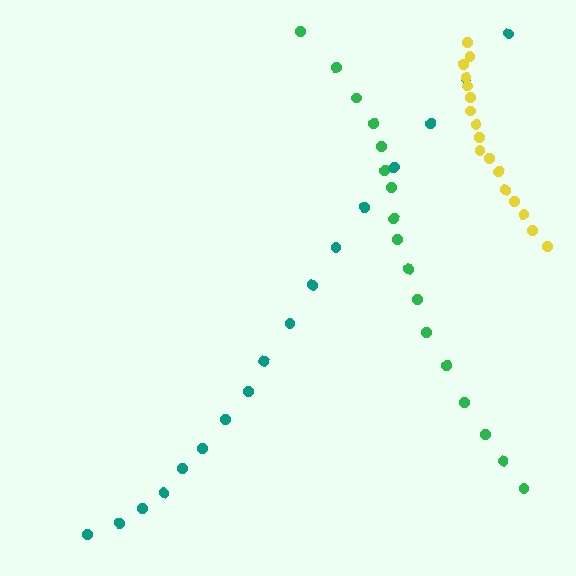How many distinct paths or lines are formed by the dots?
There are 3 distinct paths.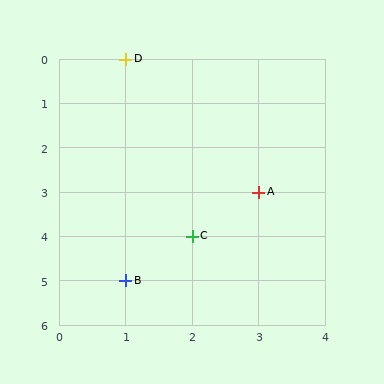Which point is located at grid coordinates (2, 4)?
Point C is at (2, 4).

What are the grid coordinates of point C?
Point C is at grid coordinates (2, 4).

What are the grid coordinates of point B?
Point B is at grid coordinates (1, 5).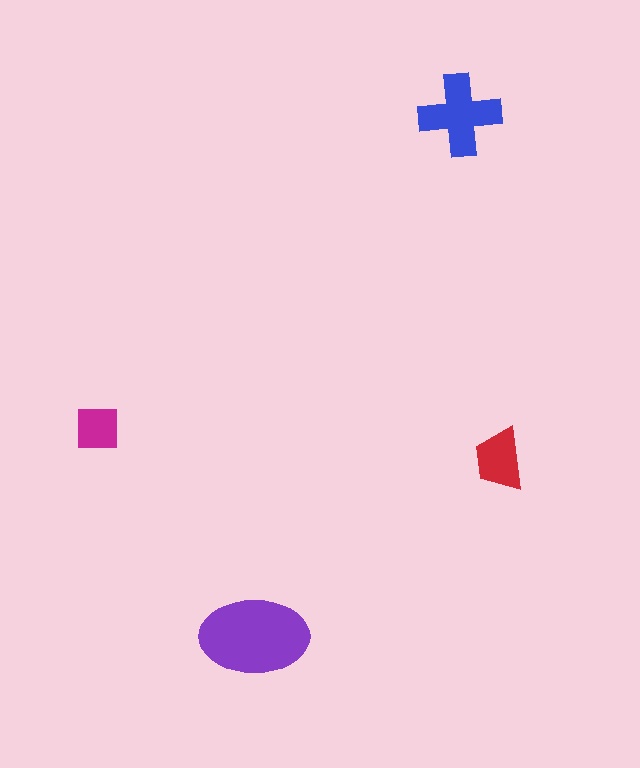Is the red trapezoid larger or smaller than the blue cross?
Smaller.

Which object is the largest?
The purple ellipse.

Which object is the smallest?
The magenta square.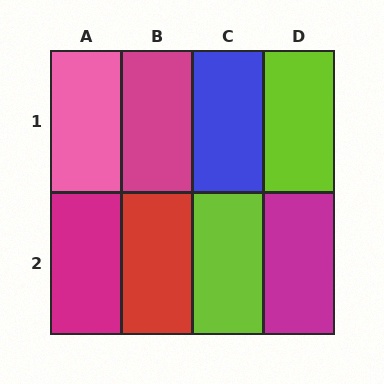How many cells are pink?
1 cell is pink.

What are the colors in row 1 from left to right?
Pink, magenta, blue, lime.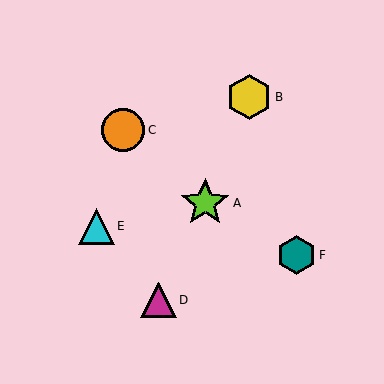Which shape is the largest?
The lime star (labeled A) is the largest.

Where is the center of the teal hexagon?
The center of the teal hexagon is at (296, 255).